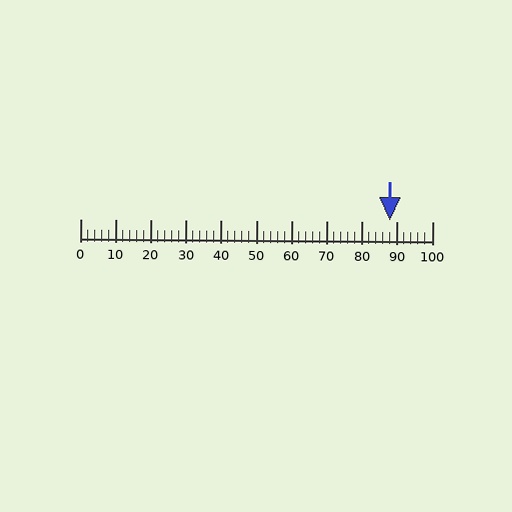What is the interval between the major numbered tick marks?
The major tick marks are spaced 10 units apart.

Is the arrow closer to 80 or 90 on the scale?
The arrow is closer to 90.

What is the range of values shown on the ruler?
The ruler shows values from 0 to 100.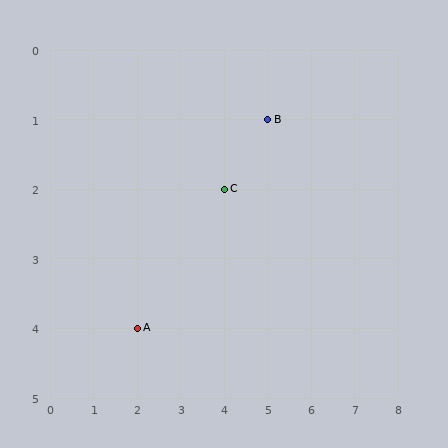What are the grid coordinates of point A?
Point A is at grid coordinates (2, 4).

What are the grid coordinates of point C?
Point C is at grid coordinates (4, 2).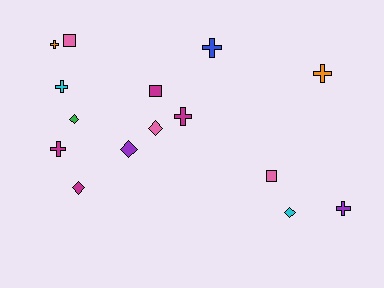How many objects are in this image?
There are 15 objects.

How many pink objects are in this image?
There are 3 pink objects.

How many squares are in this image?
There are 3 squares.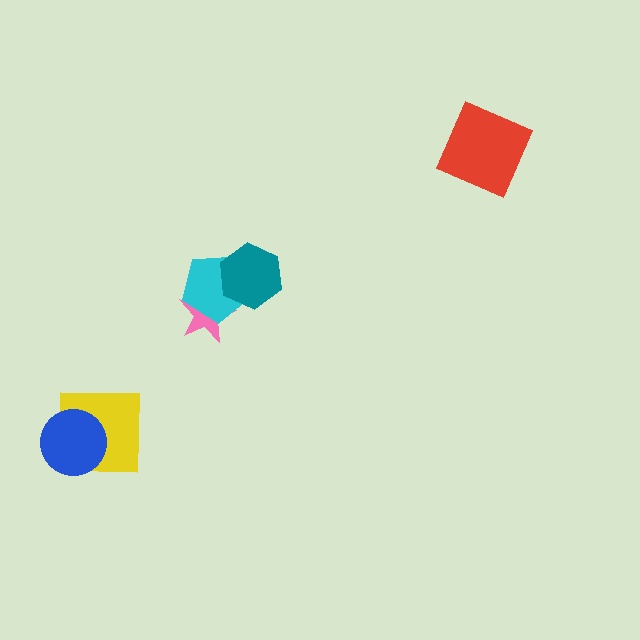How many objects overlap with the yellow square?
1 object overlaps with the yellow square.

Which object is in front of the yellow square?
The blue circle is in front of the yellow square.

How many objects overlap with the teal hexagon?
1 object overlaps with the teal hexagon.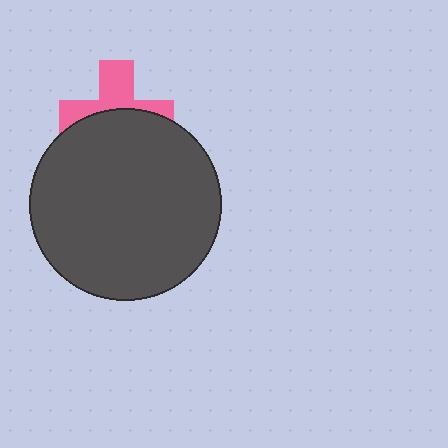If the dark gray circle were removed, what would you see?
You would see the complete pink cross.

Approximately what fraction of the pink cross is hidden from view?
Roughly 55% of the pink cross is hidden behind the dark gray circle.